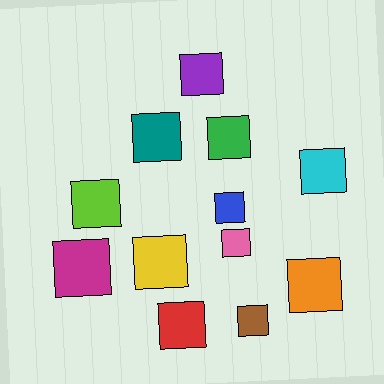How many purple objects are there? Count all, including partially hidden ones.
There is 1 purple object.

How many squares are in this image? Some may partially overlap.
There are 12 squares.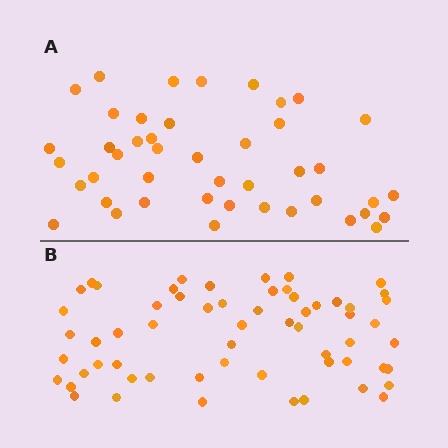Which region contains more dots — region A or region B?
Region B (the bottom region) has more dots.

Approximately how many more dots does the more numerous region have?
Region B has approximately 15 more dots than region A.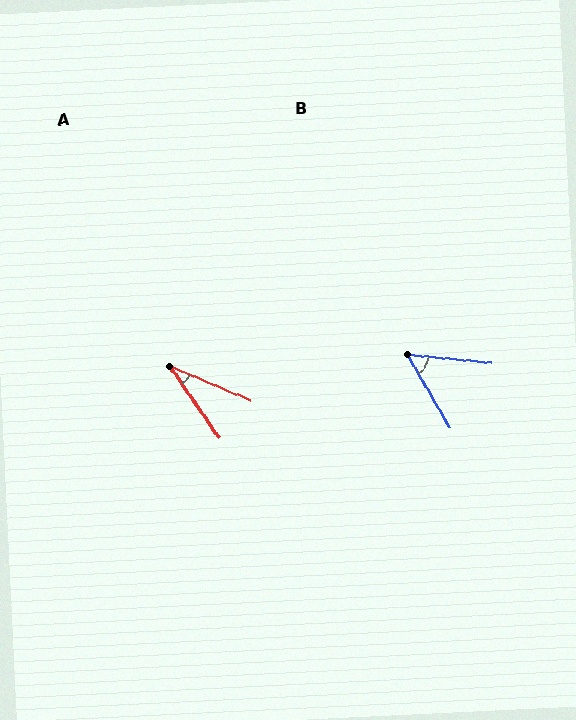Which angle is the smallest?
A, at approximately 32 degrees.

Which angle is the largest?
B, at approximately 53 degrees.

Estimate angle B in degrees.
Approximately 53 degrees.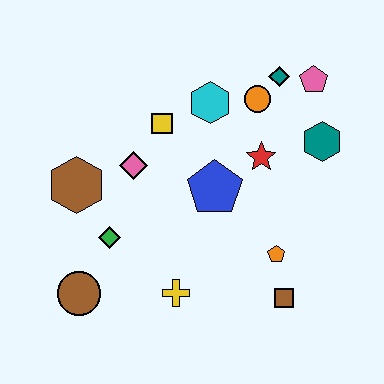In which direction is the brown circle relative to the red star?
The brown circle is to the left of the red star.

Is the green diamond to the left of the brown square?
Yes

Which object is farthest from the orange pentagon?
The brown hexagon is farthest from the orange pentagon.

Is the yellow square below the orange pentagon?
No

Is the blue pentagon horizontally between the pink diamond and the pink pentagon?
Yes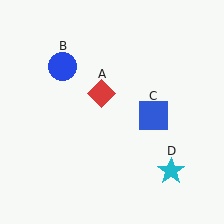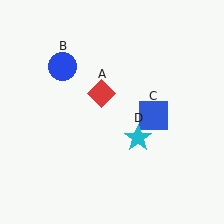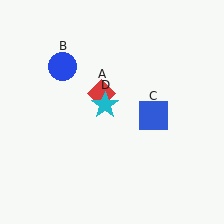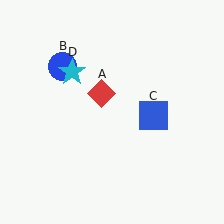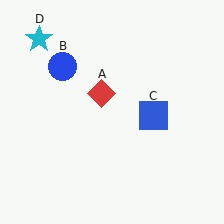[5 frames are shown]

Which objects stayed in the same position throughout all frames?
Red diamond (object A) and blue circle (object B) and blue square (object C) remained stationary.